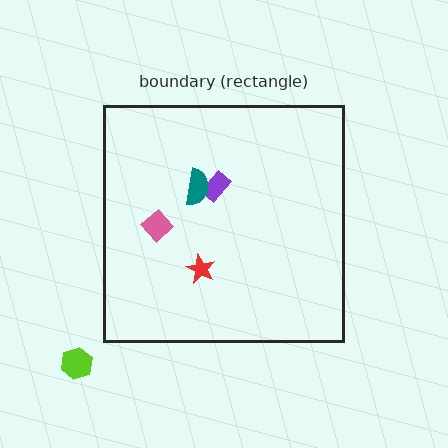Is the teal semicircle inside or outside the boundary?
Inside.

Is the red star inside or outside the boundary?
Inside.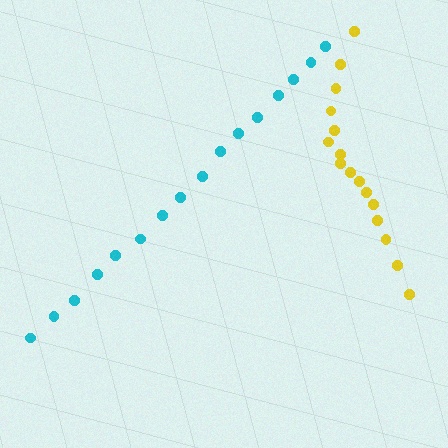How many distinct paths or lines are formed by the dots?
There are 2 distinct paths.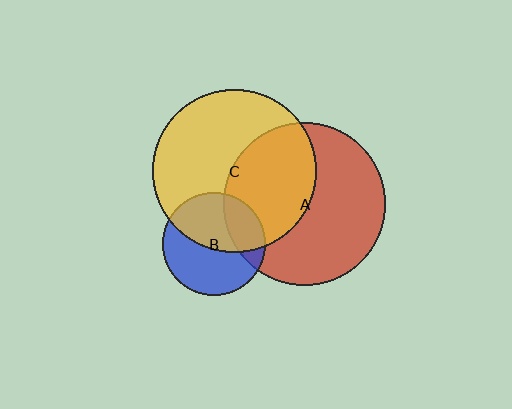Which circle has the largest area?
Circle C (yellow).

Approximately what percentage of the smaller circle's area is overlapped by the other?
Approximately 40%.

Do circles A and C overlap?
Yes.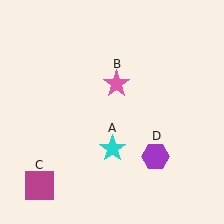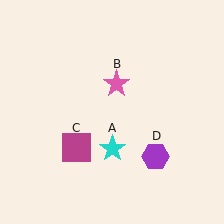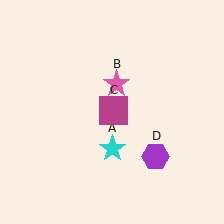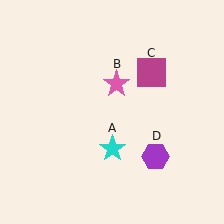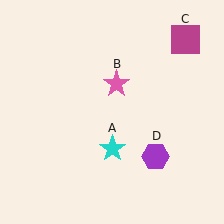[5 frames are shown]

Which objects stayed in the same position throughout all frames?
Cyan star (object A) and pink star (object B) and purple hexagon (object D) remained stationary.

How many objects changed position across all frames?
1 object changed position: magenta square (object C).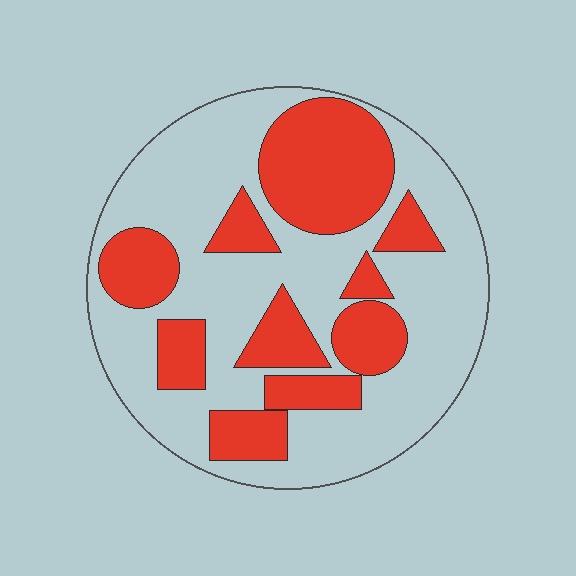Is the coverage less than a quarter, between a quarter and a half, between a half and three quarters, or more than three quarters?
Between a quarter and a half.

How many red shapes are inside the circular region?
10.